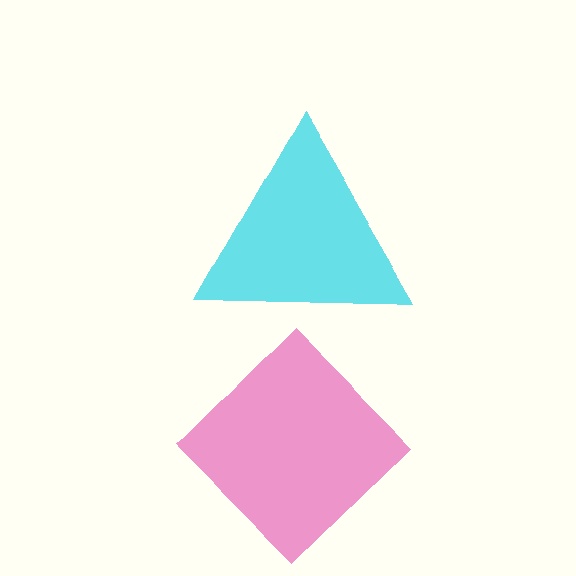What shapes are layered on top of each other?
The layered shapes are: a pink diamond, a cyan triangle.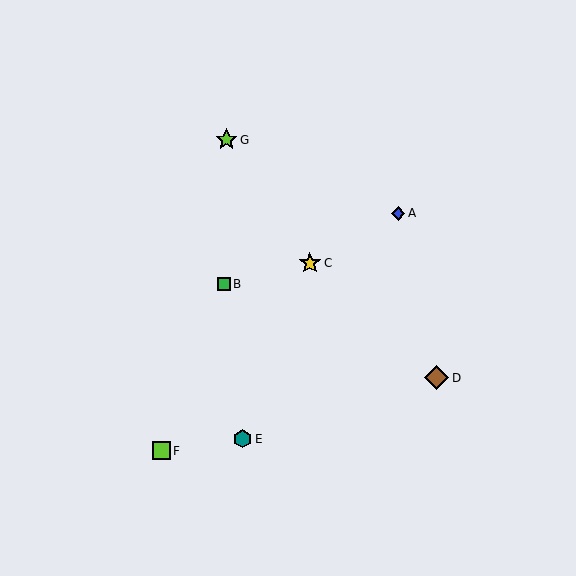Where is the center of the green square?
The center of the green square is at (224, 284).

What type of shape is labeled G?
Shape G is a lime star.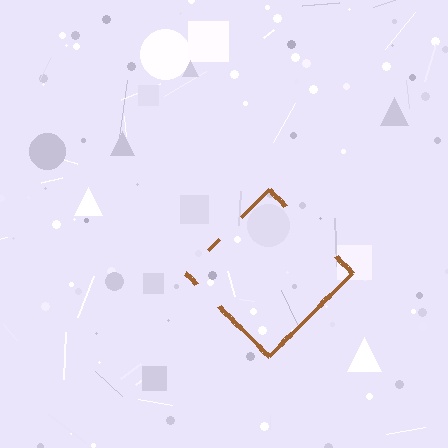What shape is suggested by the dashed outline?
The dashed outline suggests a diamond.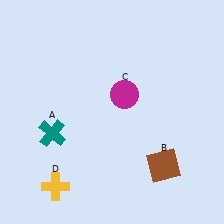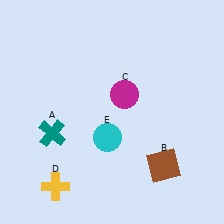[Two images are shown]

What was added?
A cyan circle (E) was added in Image 2.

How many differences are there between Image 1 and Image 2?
There is 1 difference between the two images.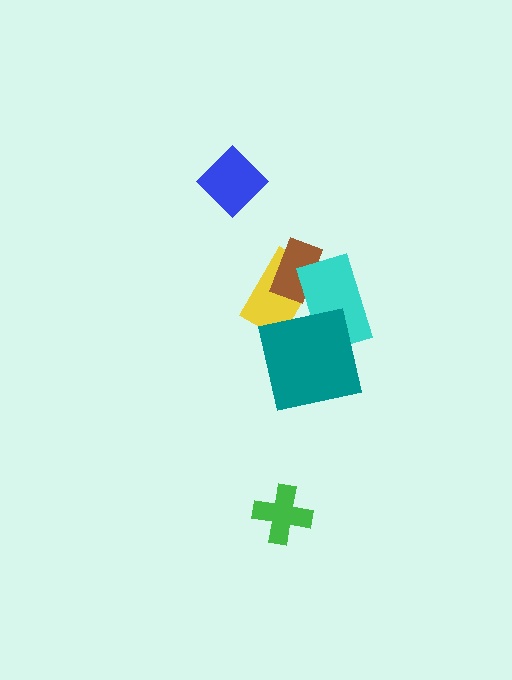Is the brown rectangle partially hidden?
Yes, it is partially covered by another shape.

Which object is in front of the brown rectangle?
The cyan rectangle is in front of the brown rectangle.